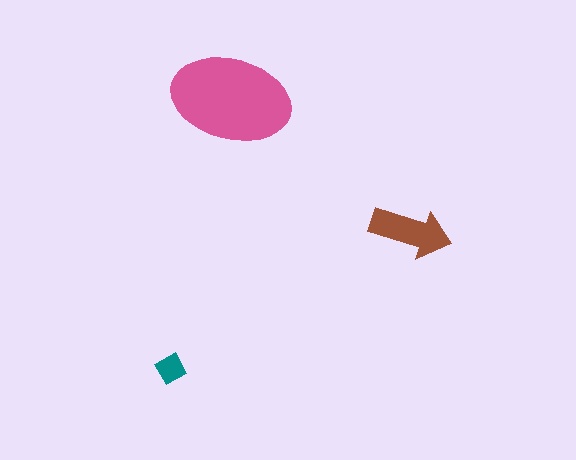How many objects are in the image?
There are 3 objects in the image.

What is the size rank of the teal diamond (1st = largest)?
3rd.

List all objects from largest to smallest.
The pink ellipse, the brown arrow, the teal diamond.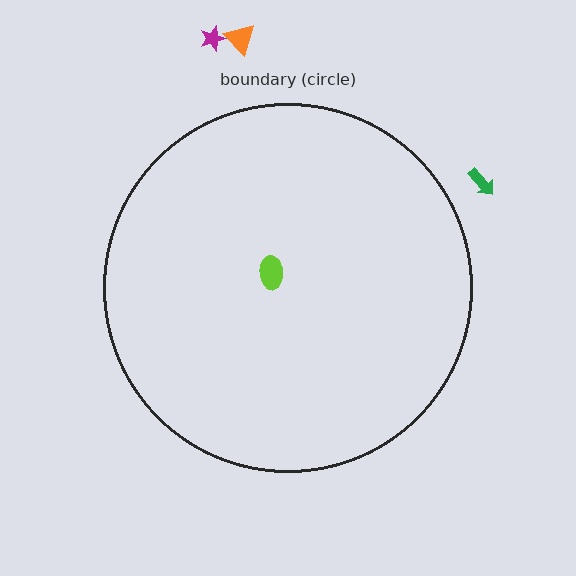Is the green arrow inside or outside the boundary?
Outside.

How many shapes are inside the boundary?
1 inside, 3 outside.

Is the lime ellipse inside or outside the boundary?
Inside.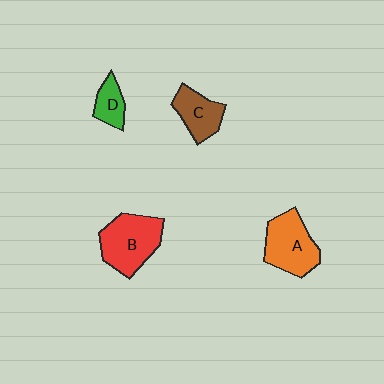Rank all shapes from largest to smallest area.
From largest to smallest: B (red), A (orange), C (brown), D (green).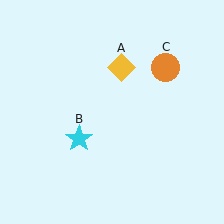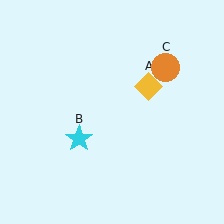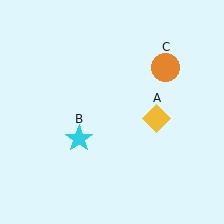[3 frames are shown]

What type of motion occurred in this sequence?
The yellow diamond (object A) rotated clockwise around the center of the scene.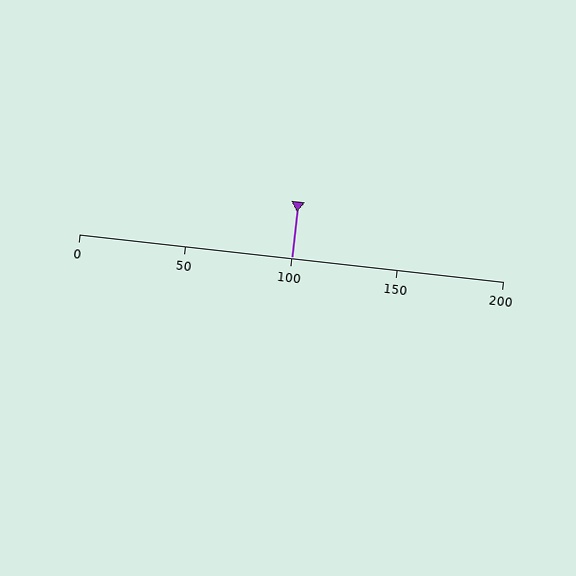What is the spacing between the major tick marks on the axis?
The major ticks are spaced 50 apart.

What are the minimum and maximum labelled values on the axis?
The axis runs from 0 to 200.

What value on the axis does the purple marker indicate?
The marker indicates approximately 100.